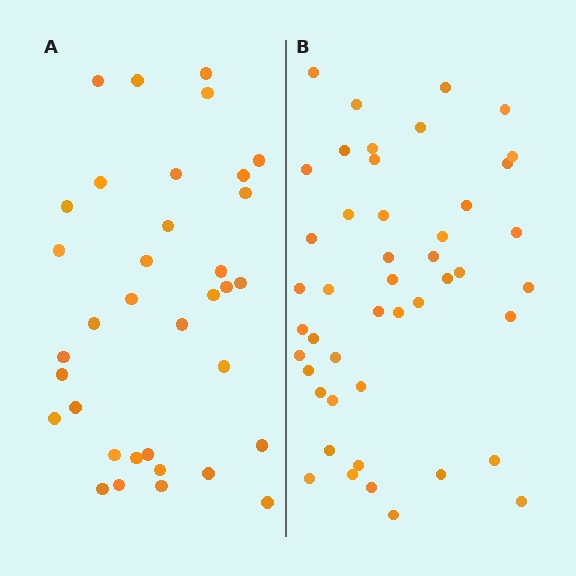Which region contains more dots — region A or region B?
Region B (the right region) has more dots.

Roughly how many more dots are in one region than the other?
Region B has roughly 12 or so more dots than region A.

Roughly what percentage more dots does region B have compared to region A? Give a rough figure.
About 30% more.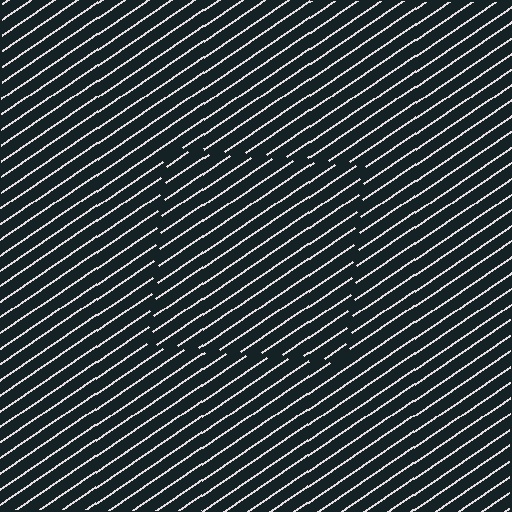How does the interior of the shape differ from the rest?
The interior of the shape contains the same grating, shifted by half a period — the contour is defined by the phase discontinuity where line-ends from the inner and outer gratings abut.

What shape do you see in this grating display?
An illusory square. The interior of the shape contains the same grating, shifted by half a period — the contour is defined by the phase discontinuity where line-ends from the inner and outer gratings abut.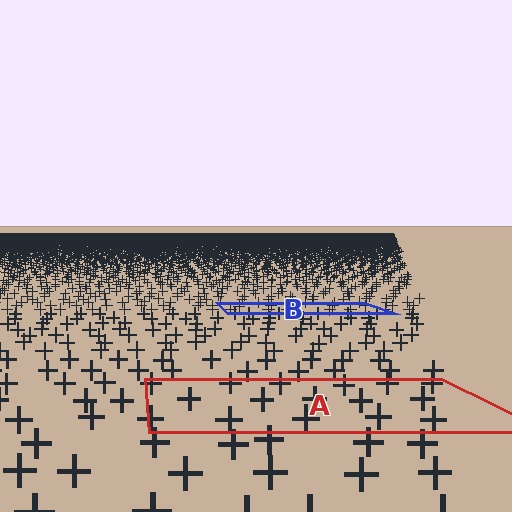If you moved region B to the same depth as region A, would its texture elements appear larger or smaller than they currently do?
They would appear larger. At a closer depth, the same texture elements are projected at a bigger on-screen size.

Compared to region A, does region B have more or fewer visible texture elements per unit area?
Region B has more texture elements per unit area — they are packed more densely because it is farther away.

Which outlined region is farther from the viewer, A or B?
Region B is farther from the viewer — the texture elements inside it appear smaller and more densely packed.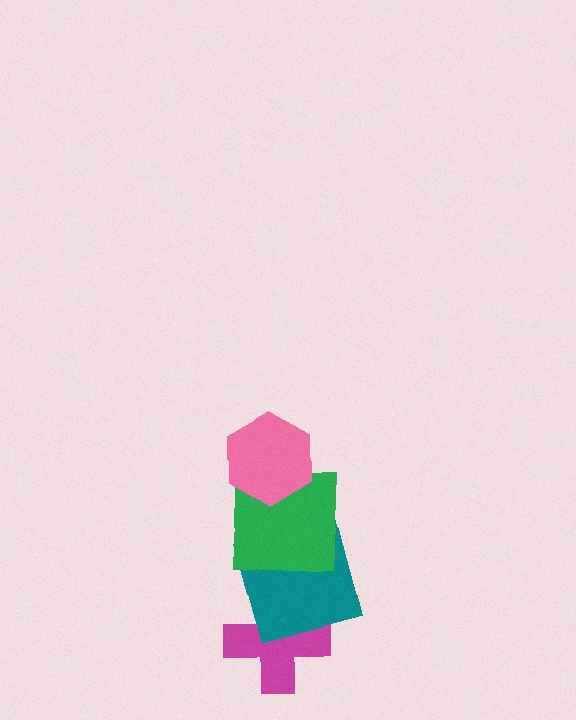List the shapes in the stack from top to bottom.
From top to bottom: the pink hexagon, the green square, the teal square, the magenta cross.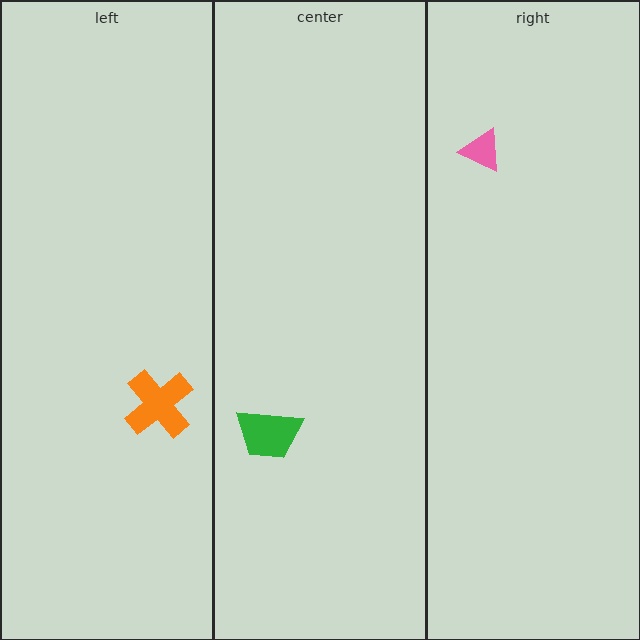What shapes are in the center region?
The green trapezoid.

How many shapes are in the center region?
1.